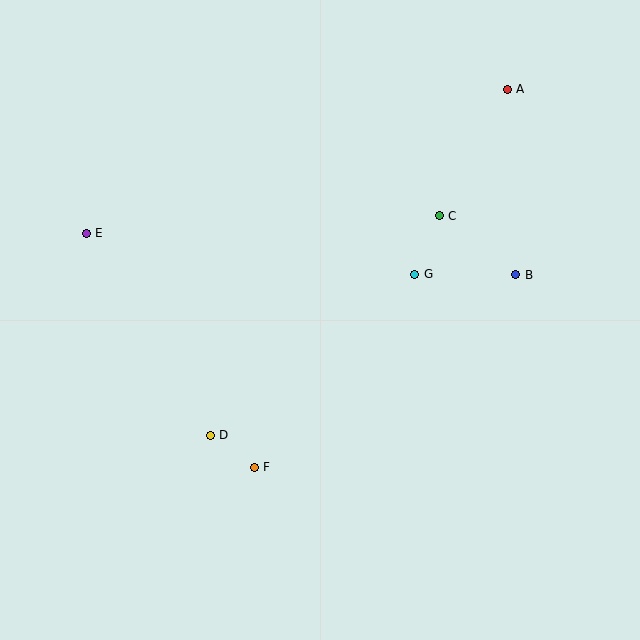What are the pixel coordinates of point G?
Point G is at (415, 274).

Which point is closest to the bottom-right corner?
Point B is closest to the bottom-right corner.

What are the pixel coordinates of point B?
Point B is at (516, 275).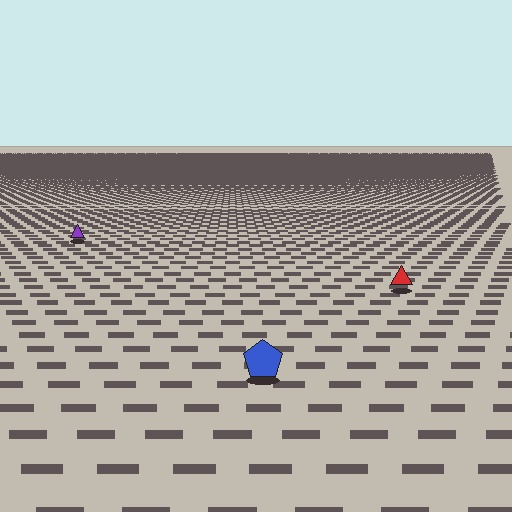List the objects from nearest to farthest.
From nearest to farthest: the blue pentagon, the red triangle, the purple triangle.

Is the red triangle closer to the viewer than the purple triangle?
Yes. The red triangle is closer — you can tell from the texture gradient: the ground texture is coarser near it.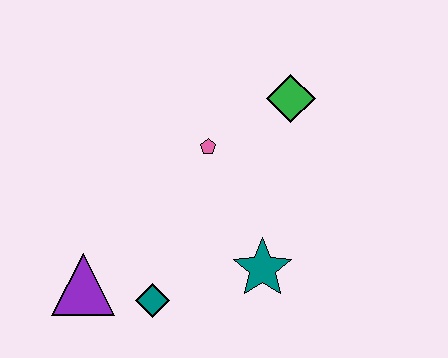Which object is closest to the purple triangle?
The teal diamond is closest to the purple triangle.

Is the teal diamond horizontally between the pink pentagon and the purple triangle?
Yes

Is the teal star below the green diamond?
Yes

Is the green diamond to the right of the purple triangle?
Yes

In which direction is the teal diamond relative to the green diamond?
The teal diamond is below the green diamond.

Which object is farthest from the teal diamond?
The green diamond is farthest from the teal diamond.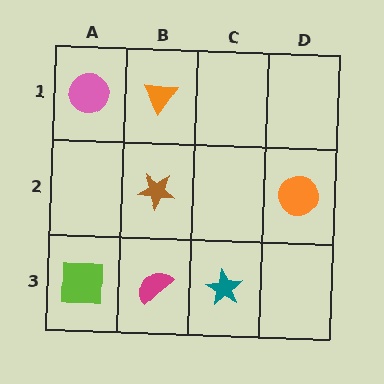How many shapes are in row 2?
2 shapes.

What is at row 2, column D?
An orange circle.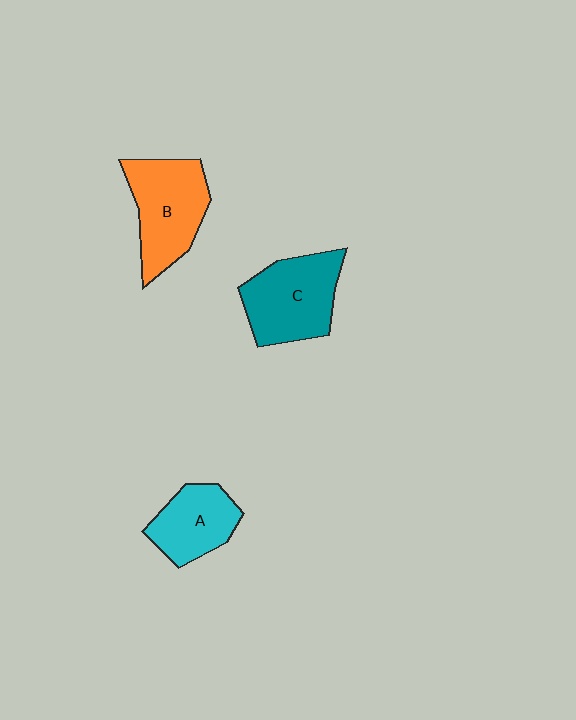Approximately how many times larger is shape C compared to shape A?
Approximately 1.4 times.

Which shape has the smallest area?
Shape A (cyan).